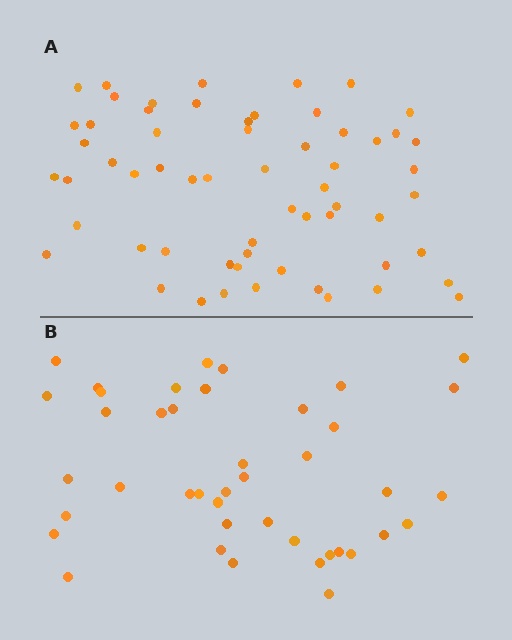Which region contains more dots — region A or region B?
Region A (the top region) has more dots.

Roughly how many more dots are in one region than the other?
Region A has approximately 20 more dots than region B.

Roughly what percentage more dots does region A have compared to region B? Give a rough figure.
About 45% more.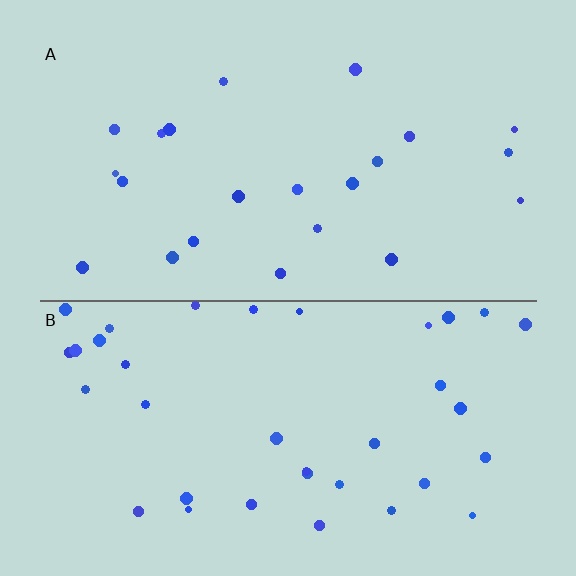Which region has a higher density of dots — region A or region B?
B (the bottom).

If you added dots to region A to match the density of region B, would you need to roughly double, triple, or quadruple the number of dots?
Approximately double.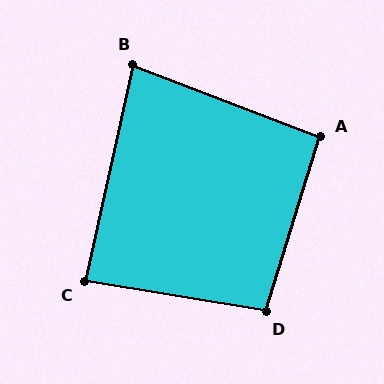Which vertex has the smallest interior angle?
B, at approximately 82 degrees.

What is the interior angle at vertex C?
Approximately 87 degrees (approximately right).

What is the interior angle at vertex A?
Approximately 93 degrees (approximately right).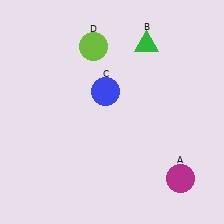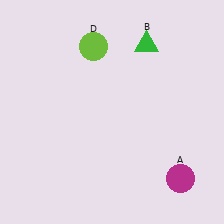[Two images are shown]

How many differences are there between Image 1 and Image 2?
There is 1 difference between the two images.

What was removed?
The blue circle (C) was removed in Image 2.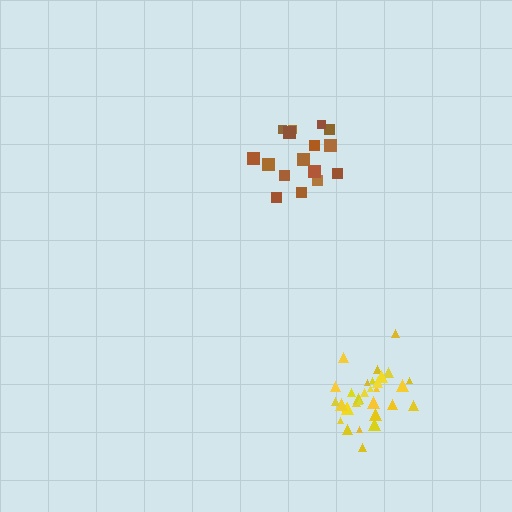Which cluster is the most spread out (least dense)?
Brown.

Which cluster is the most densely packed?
Yellow.